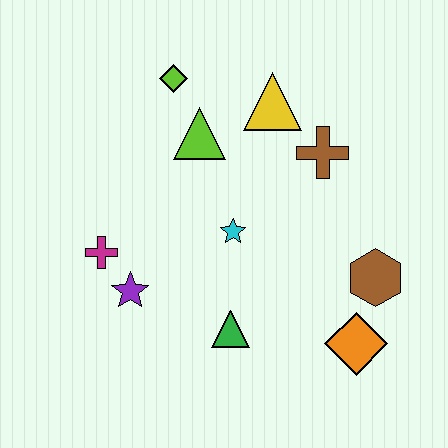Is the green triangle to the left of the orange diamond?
Yes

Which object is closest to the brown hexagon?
The orange diamond is closest to the brown hexagon.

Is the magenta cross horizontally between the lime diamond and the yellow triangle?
No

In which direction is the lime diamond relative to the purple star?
The lime diamond is above the purple star.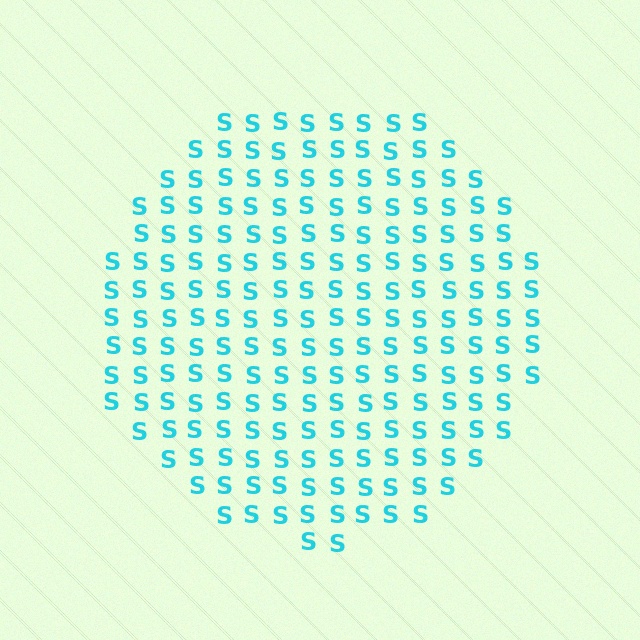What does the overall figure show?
The overall figure shows a circle.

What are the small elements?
The small elements are letter S's.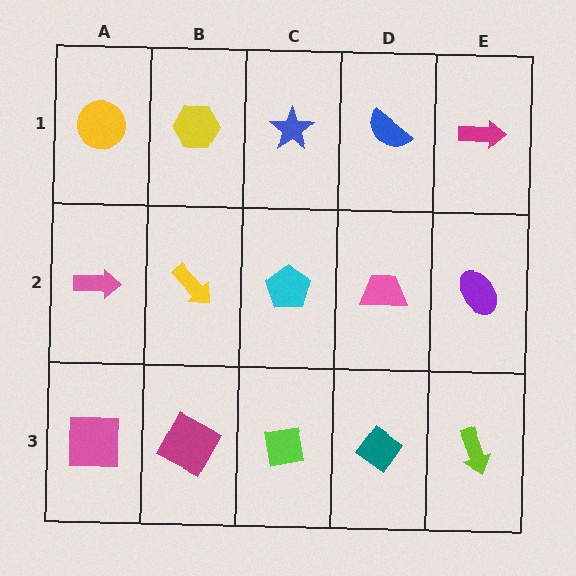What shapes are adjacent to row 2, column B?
A yellow hexagon (row 1, column B), a magenta square (row 3, column B), a pink arrow (row 2, column A), a cyan pentagon (row 2, column C).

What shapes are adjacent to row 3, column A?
A pink arrow (row 2, column A), a magenta square (row 3, column B).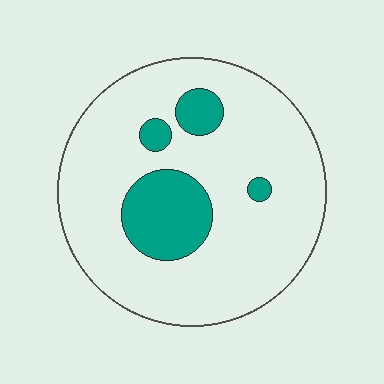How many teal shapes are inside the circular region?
4.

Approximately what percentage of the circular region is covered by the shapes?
Approximately 15%.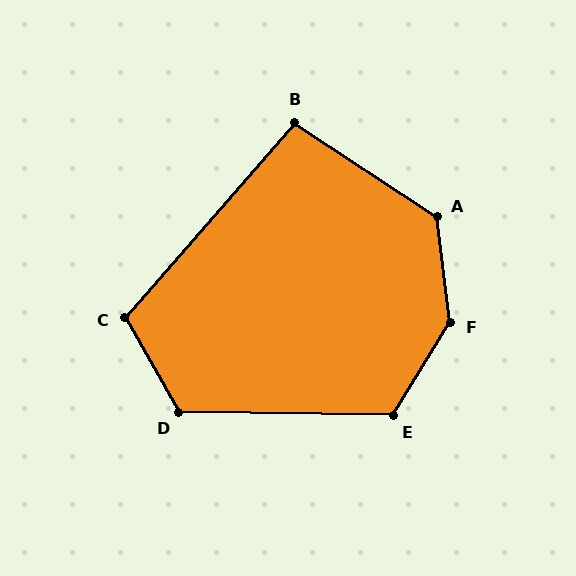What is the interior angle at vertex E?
Approximately 120 degrees (obtuse).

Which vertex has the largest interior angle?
F, at approximately 142 degrees.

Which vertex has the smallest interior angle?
B, at approximately 98 degrees.